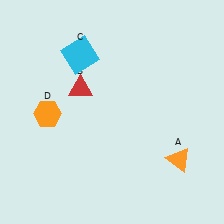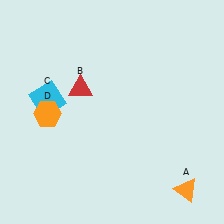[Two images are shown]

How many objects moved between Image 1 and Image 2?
2 objects moved between the two images.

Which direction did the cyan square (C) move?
The cyan square (C) moved down.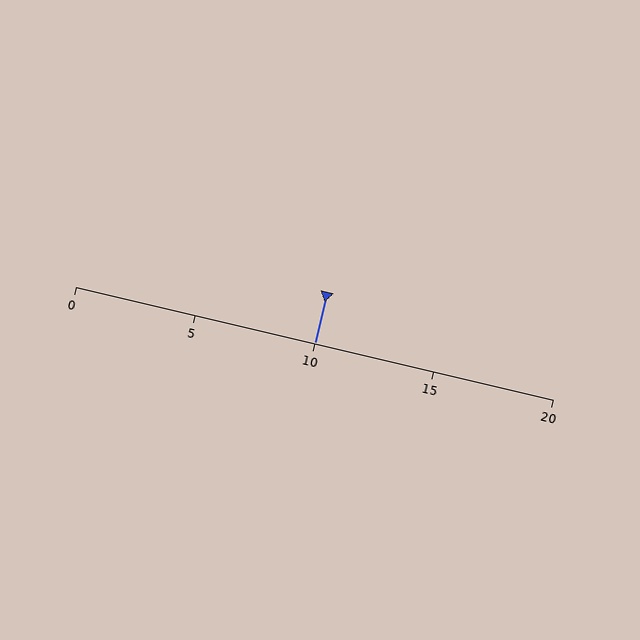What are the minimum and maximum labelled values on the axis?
The axis runs from 0 to 20.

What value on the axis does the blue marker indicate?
The marker indicates approximately 10.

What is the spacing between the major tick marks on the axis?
The major ticks are spaced 5 apart.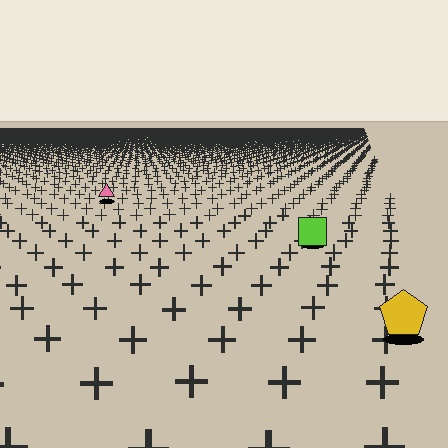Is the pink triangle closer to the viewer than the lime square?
No. The lime square is closer — you can tell from the texture gradient: the ground texture is coarser near it.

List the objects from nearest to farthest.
From nearest to farthest: the yellow pentagon, the lime square, the pink triangle.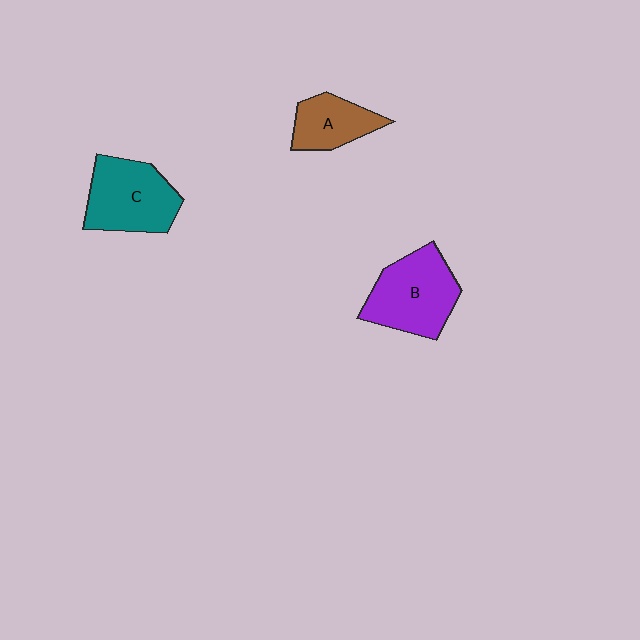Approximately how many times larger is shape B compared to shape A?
Approximately 1.6 times.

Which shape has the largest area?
Shape B (purple).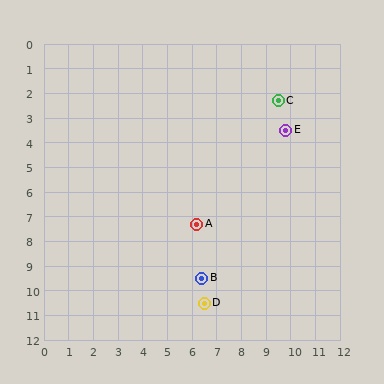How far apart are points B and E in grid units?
Points B and E are about 6.9 grid units apart.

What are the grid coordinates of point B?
Point B is at approximately (6.4, 9.5).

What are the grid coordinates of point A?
Point A is at approximately (6.2, 7.3).